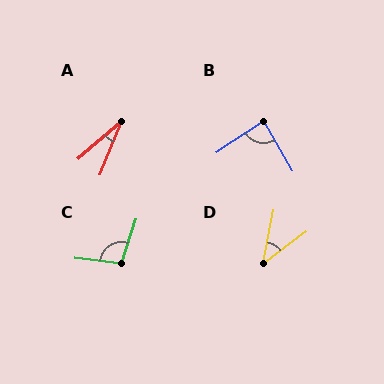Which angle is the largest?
C, at approximately 101 degrees.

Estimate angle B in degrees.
Approximately 86 degrees.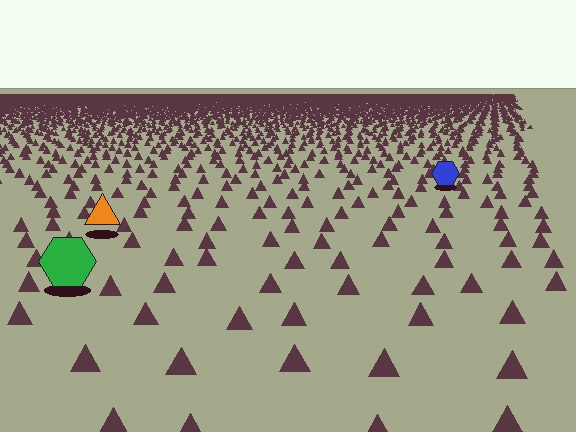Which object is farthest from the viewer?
The blue hexagon is farthest from the viewer. It appears smaller and the ground texture around it is denser.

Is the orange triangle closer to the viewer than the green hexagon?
No. The green hexagon is closer — you can tell from the texture gradient: the ground texture is coarser near it.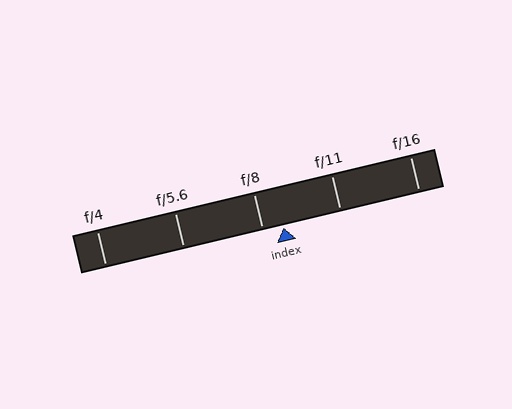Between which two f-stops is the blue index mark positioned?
The index mark is between f/8 and f/11.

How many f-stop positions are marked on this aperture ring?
There are 5 f-stop positions marked.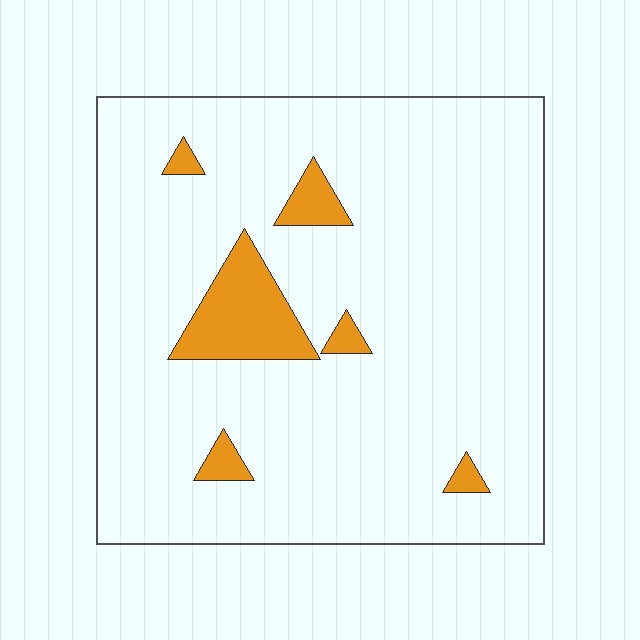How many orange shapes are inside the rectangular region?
6.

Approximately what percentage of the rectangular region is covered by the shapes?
Approximately 10%.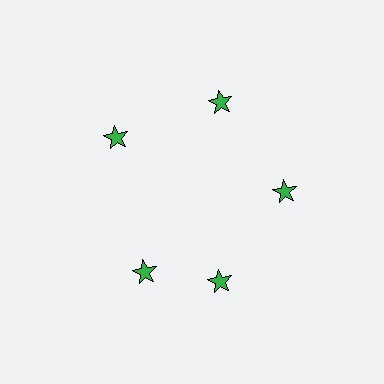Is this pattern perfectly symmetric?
No. The 5 green stars are arranged in a ring, but one element near the 8 o'clock position is rotated out of alignment along the ring, breaking the 5-fold rotational symmetry.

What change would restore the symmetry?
The symmetry would be restored by rotating it back into even spacing with its neighbors so that all 5 stars sit at equal angles and equal distance from the center.